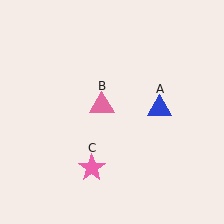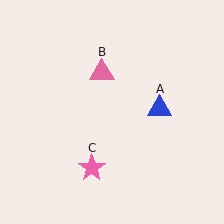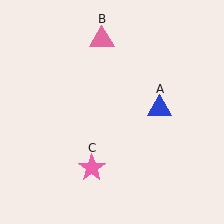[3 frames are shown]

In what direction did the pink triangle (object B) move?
The pink triangle (object B) moved up.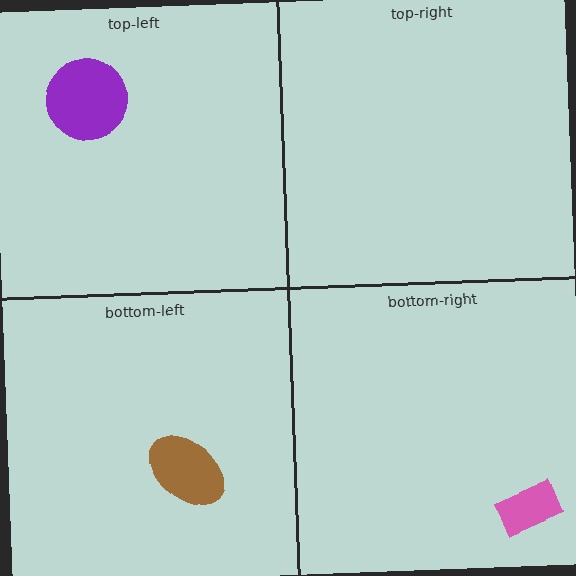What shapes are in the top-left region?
The purple circle.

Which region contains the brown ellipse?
The bottom-left region.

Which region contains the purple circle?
The top-left region.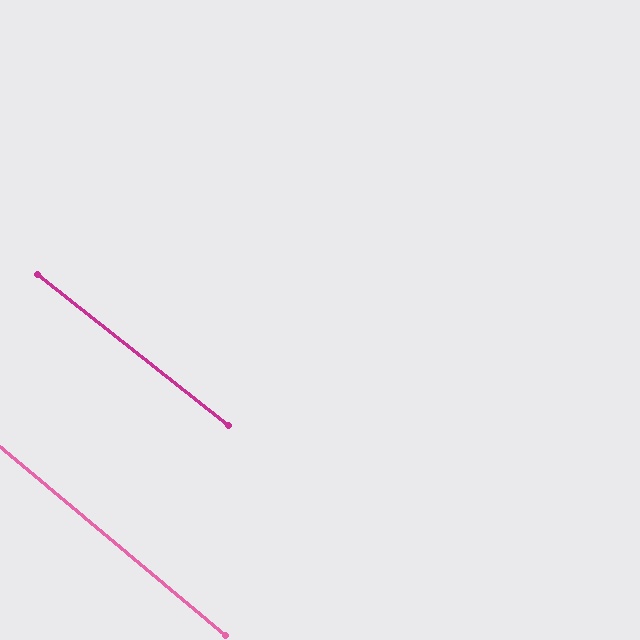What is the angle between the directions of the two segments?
Approximately 2 degrees.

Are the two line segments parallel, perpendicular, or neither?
Parallel — their directions differ by only 1.6°.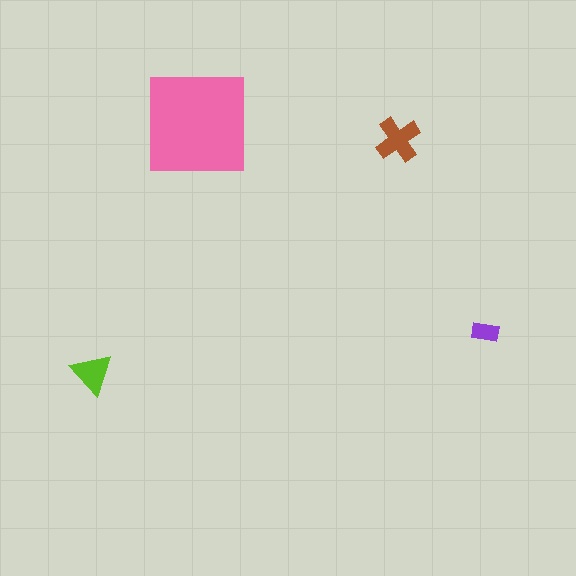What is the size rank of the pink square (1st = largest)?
1st.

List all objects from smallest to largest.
The purple rectangle, the lime triangle, the brown cross, the pink square.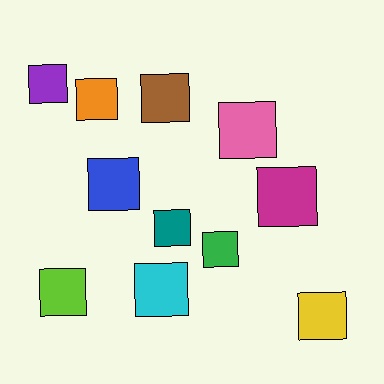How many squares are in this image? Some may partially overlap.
There are 11 squares.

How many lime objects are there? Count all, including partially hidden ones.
There is 1 lime object.